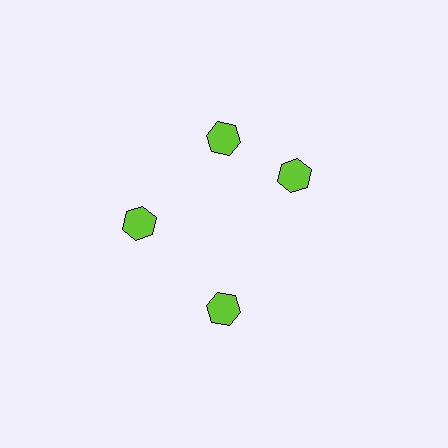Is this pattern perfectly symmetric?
No. The 4 lime hexagons are arranged in a ring, but one element near the 3 o'clock position is rotated out of alignment along the ring, breaking the 4-fold rotational symmetry.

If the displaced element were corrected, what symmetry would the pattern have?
It would have 4-fold rotational symmetry — the pattern would map onto itself every 90 degrees.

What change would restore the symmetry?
The symmetry would be restored by rotating it back into even spacing with its neighbors so that all 4 hexagons sit at equal angles and equal distance from the center.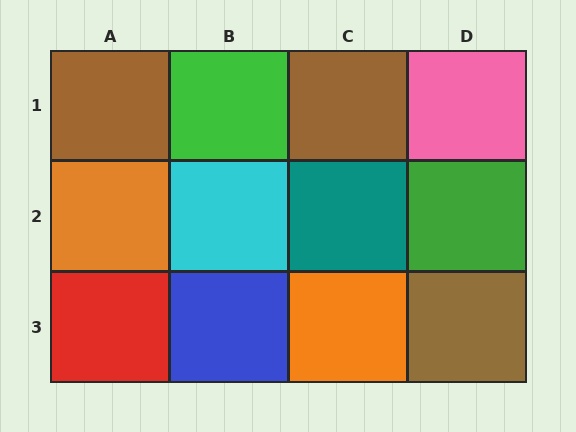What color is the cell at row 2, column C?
Teal.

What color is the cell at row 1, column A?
Brown.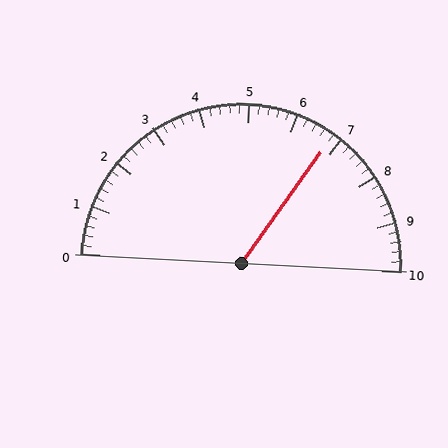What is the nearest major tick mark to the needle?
The nearest major tick mark is 7.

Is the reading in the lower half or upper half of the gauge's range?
The reading is in the upper half of the range (0 to 10).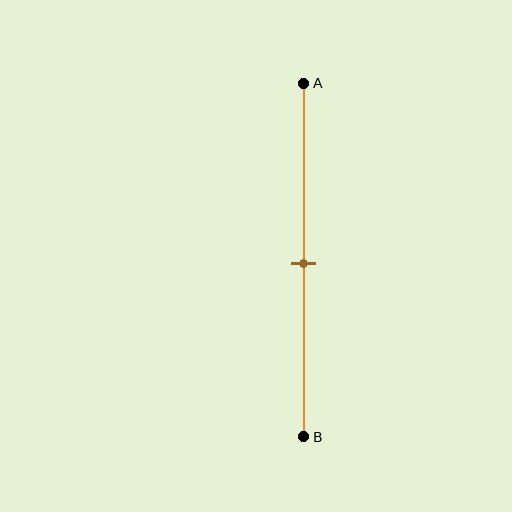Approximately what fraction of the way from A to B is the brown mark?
The brown mark is approximately 50% of the way from A to B.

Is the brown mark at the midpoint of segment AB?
Yes, the mark is approximately at the midpoint.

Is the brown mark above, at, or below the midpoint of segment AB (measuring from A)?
The brown mark is approximately at the midpoint of segment AB.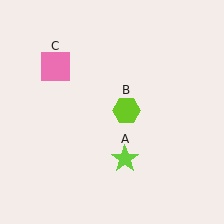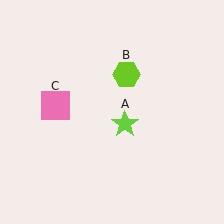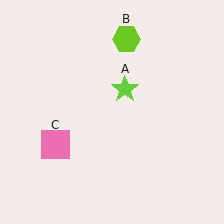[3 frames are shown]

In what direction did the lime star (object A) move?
The lime star (object A) moved up.